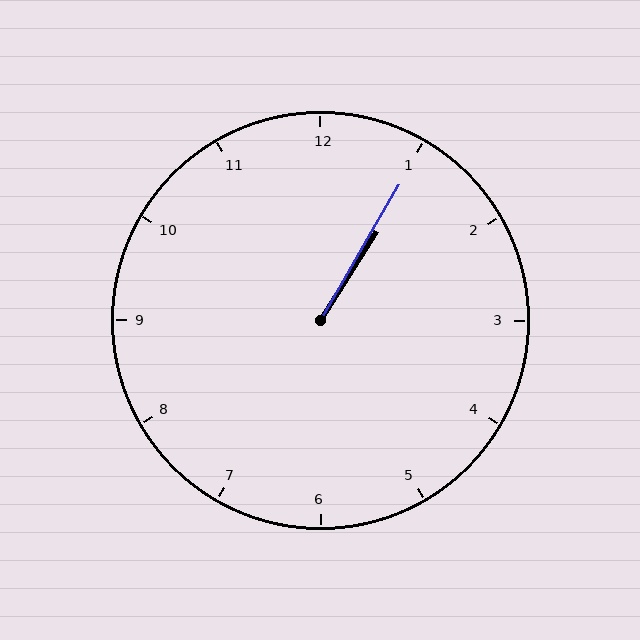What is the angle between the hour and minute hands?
Approximately 2 degrees.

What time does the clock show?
1:05.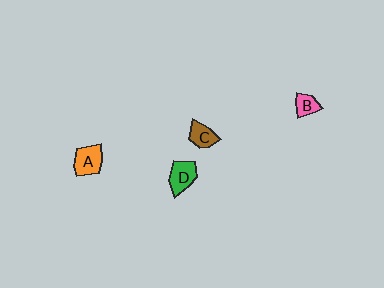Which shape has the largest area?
Shape D (green).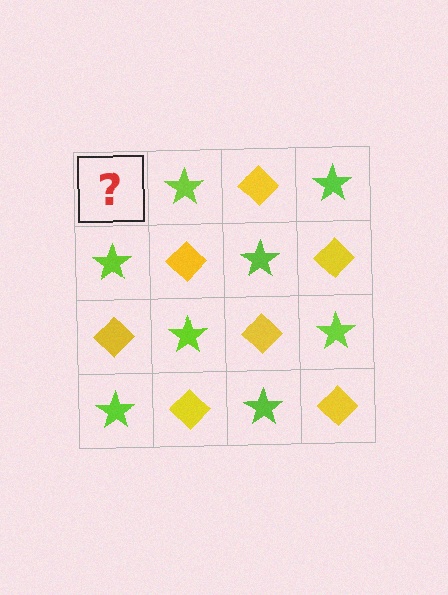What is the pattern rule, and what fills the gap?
The rule is that it alternates yellow diamond and lime star in a checkerboard pattern. The gap should be filled with a yellow diamond.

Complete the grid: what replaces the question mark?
The question mark should be replaced with a yellow diamond.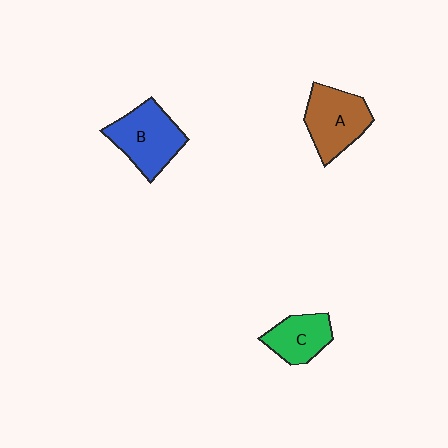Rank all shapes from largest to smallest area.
From largest to smallest: B (blue), A (brown), C (green).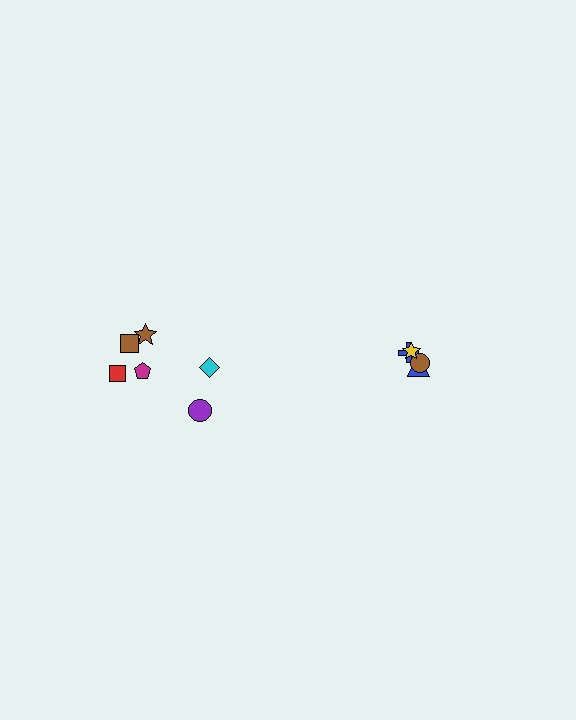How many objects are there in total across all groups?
There are 10 objects.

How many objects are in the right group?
There are 4 objects.